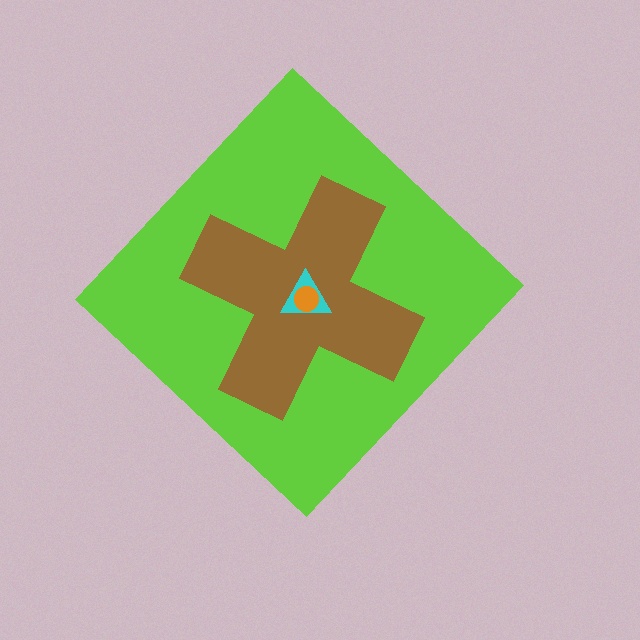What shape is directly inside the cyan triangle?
The orange circle.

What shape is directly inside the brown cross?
The cyan triangle.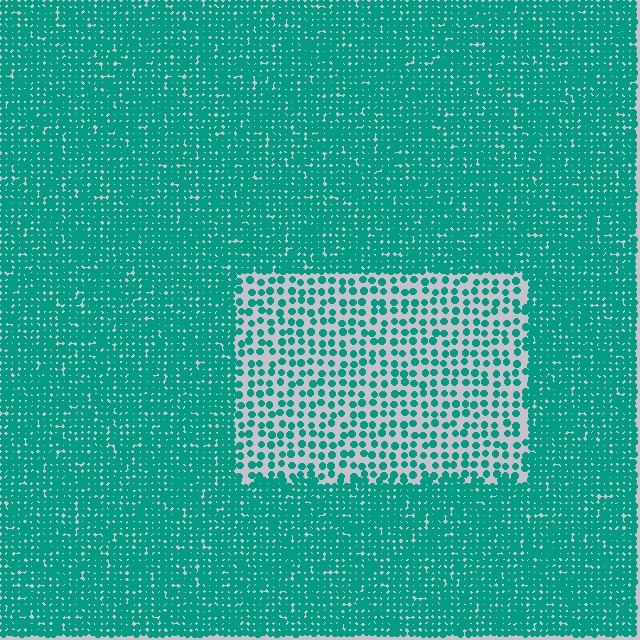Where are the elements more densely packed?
The elements are more densely packed outside the rectangle boundary.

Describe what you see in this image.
The image contains small teal elements arranged at two different densities. A rectangle-shaped region is visible where the elements are less densely packed than the surrounding area.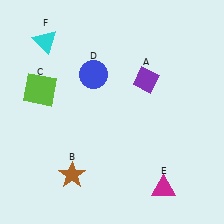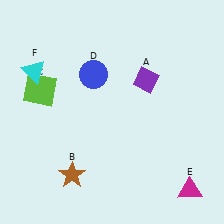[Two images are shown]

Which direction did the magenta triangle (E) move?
The magenta triangle (E) moved right.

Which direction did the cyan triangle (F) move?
The cyan triangle (F) moved down.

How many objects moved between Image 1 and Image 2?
2 objects moved between the two images.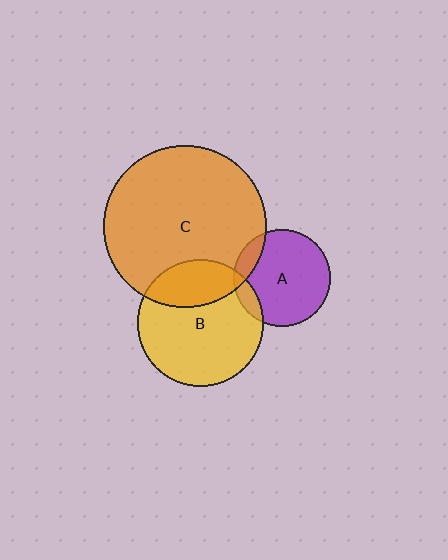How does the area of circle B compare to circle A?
Approximately 1.7 times.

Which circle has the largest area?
Circle C (orange).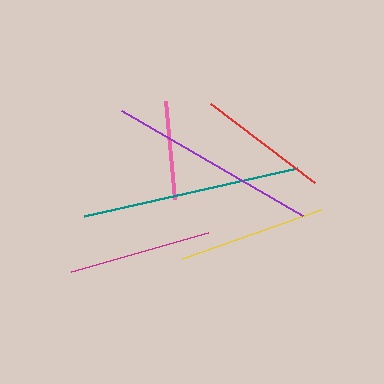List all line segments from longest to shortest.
From longest to shortest: teal, purple, yellow, magenta, red, pink.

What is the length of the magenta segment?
The magenta segment is approximately 142 pixels long.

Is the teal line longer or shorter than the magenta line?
The teal line is longer than the magenta line.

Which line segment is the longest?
The teal line is the longest at approximately 218 pixels.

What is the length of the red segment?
The red segment is approximately 130 pixels long.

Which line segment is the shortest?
The pink line is the shortest at approximately 99 pixels.